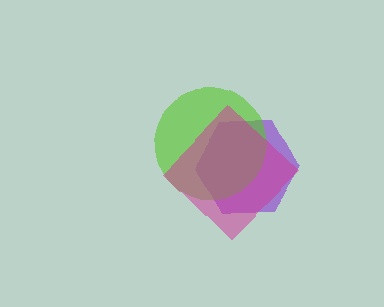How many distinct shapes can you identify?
There are 3 distinct shapes: a purple hexagon, a lime circle, a magenta diamond.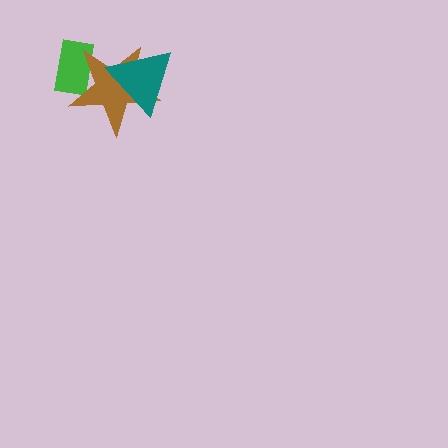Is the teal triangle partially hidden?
No, no other shape covers it.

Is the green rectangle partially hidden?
Yes, it is partially covered by another shape.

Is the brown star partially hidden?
Yes, it is partially covered by another shape.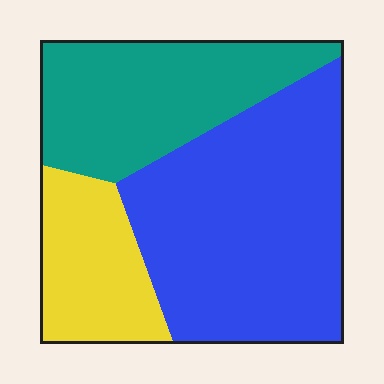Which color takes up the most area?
Blue, at roughly 50%.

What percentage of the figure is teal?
Teal covers around 30% of the figure.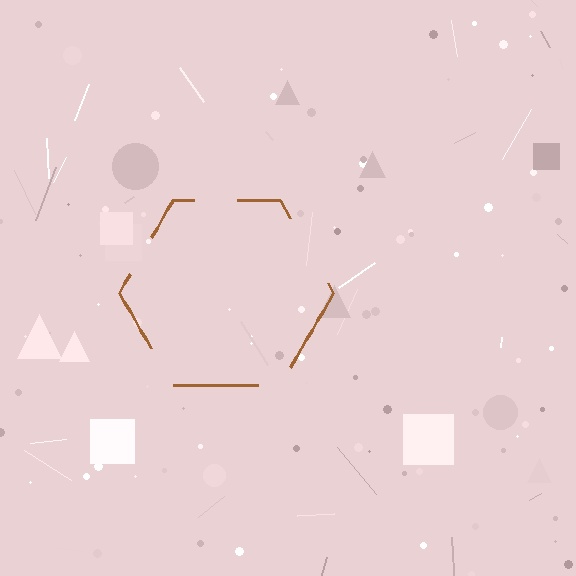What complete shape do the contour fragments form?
The contour fragments form a hexagon.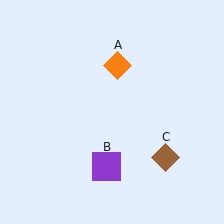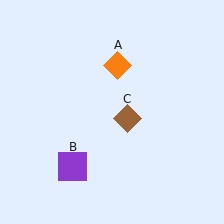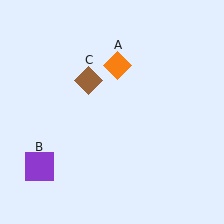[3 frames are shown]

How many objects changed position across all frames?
2 objects changed position: purple square (object B), brown diamond (object C).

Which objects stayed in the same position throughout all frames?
Orange diamond (object A) remained stationary.